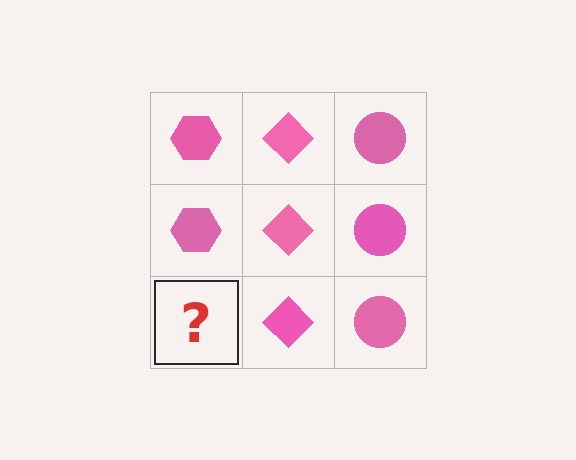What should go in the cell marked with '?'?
The missing cell should contain a pink hexagon.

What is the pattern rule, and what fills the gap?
The rule is that each column has a consistent shape. The gap should be filled with a pink hexagon.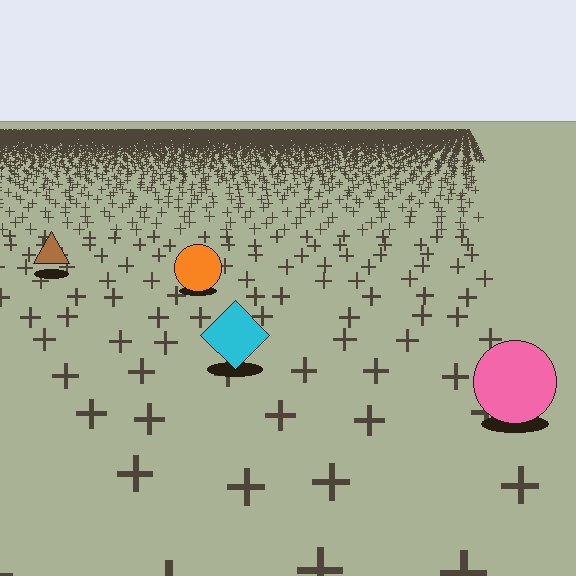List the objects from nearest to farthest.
From nearest to farthest: the pink circle, the cyan diamond, the orange circle, the brown triangle.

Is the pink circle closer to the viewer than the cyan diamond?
Yes. The pink circle is closer — you can tell from the texture gradient: the ground texture is coarser near it.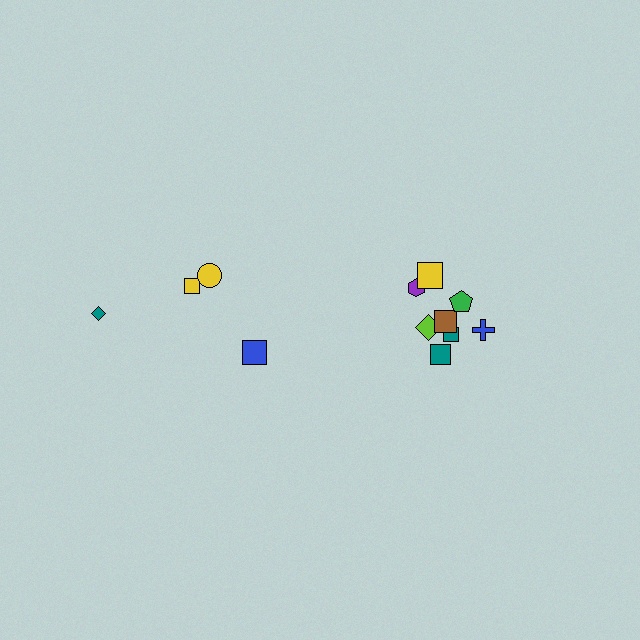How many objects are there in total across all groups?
There are 12 objects.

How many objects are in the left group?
There are 4 objects.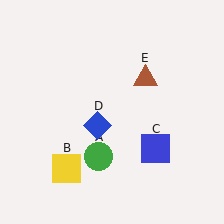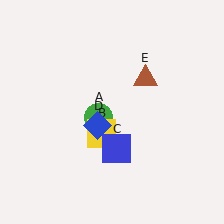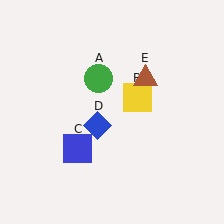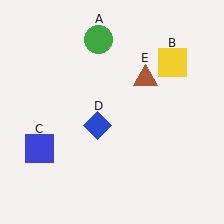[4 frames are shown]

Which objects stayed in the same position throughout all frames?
Blue diamond (object D) and brown triangle (object E) remained stationary.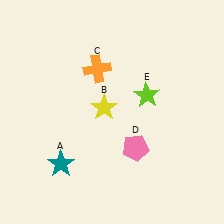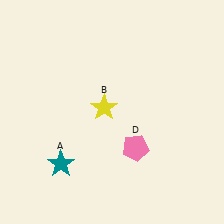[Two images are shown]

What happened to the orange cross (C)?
The orange cross (C) was removed in Image 2. It was in the top-left area of Image 1.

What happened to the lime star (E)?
The lime star (E) was removed in Image 2. It was in the top-right area of Image 1.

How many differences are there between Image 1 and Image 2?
There are 2 differences between the two images.